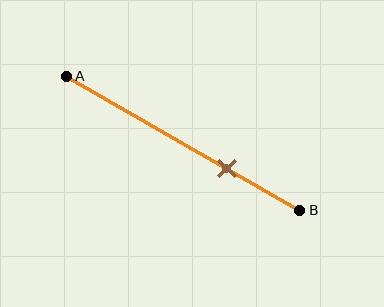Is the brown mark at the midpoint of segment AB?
No, the mark is at about 70% from A, not at the 50% midpoint.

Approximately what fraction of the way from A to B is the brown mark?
The brown mark is approximately 70% of the way from A to B.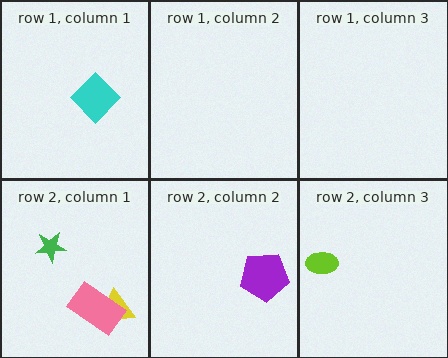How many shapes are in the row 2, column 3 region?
1.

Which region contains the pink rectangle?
The row 2, column 1 region.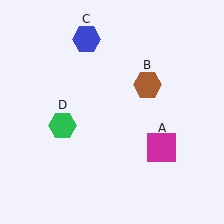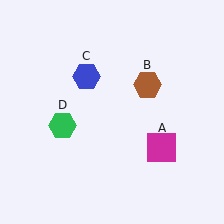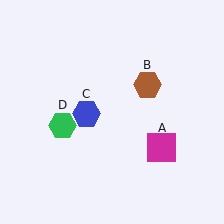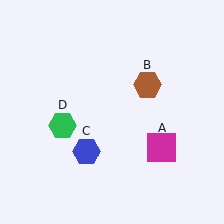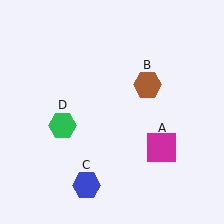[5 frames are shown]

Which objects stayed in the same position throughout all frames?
Magenta square (object A) and brown hexagon (object B) and green hexagon (object D) remained stationary.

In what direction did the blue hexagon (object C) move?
The blue hexagon (object C) moved down.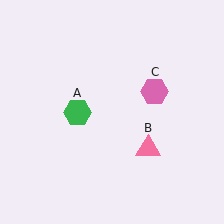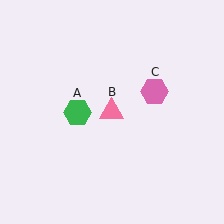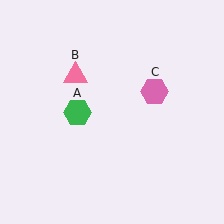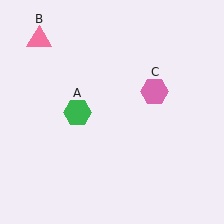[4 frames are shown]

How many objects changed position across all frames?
1 object changed position: pink triangle (object B).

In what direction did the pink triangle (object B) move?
The pink triangle (object B) moved up and to the left.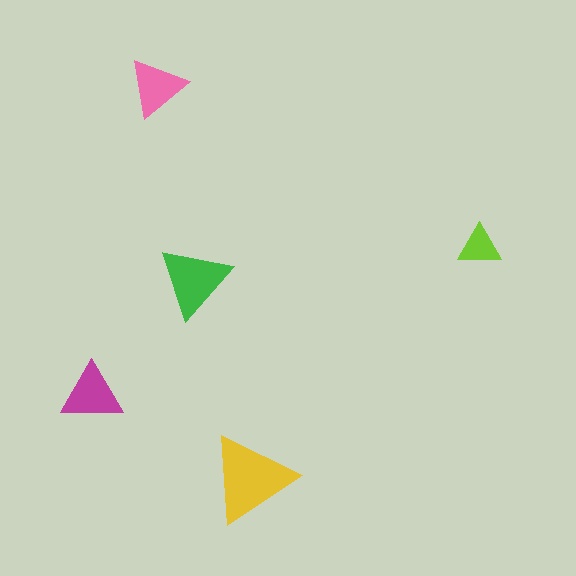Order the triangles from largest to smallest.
the yellow one, the green one, the magenta one, the pink one, the lime one.